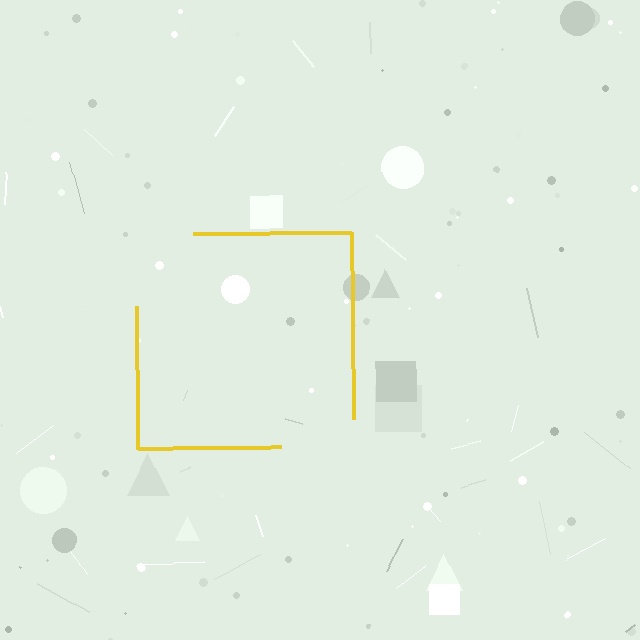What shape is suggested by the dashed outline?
The dashed outline suggests a square.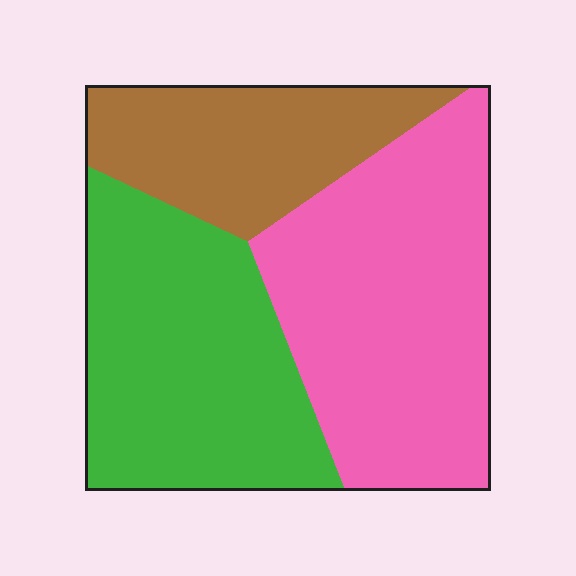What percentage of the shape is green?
Green takes up about three eighths (3/8) of the shape.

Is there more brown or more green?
Green.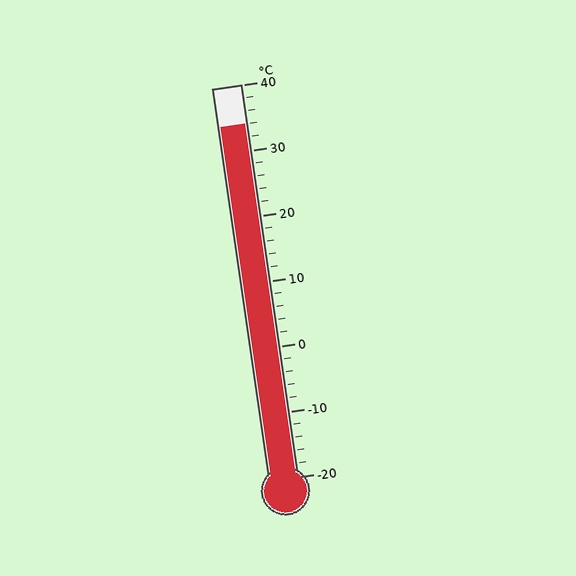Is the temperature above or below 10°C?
The temperature is above 10°C.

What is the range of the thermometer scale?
The thermometer scale ranges from -20°C to 40°C.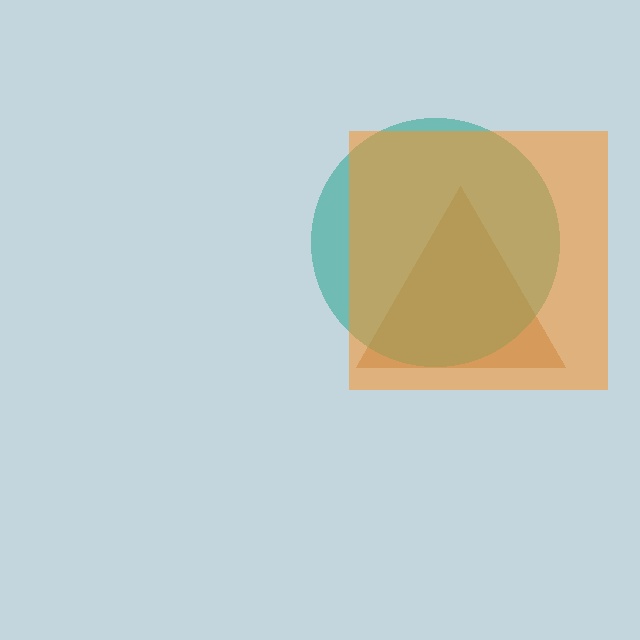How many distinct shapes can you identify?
There are 3 distinct shapes: a brown triangle, a teal circle, an orange square.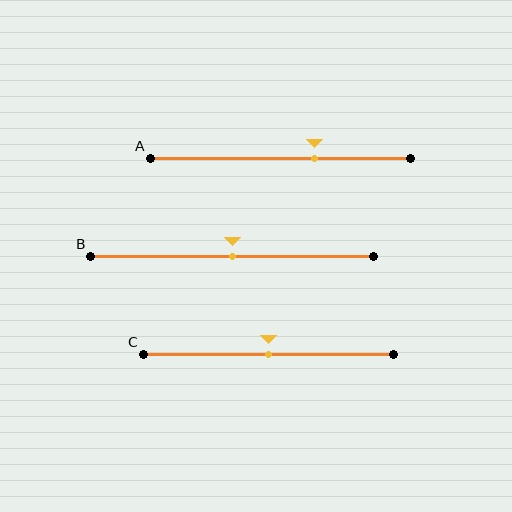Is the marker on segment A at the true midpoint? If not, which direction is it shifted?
No, the marker on segment A is shifted to the right by about 13% of the segment length.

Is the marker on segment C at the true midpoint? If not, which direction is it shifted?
Yes, the marker on segment C is at the true midpoint.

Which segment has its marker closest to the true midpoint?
Segment B has its marker closest to the true midpoint.